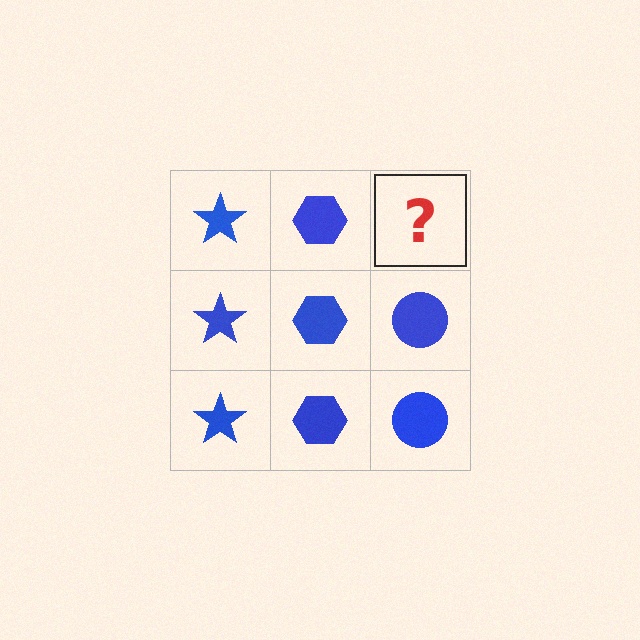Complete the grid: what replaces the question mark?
The question mark should be replaced with a blue circle.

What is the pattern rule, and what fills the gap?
The rule is that each column has a consistent shape. The gap should be filled with a blue circle.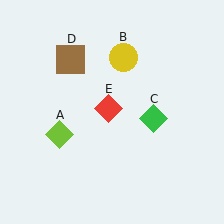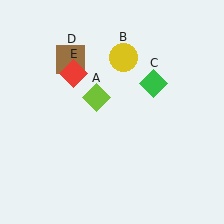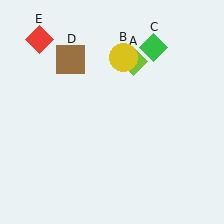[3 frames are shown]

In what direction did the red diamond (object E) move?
The red diamond (object E) moved up and to the left.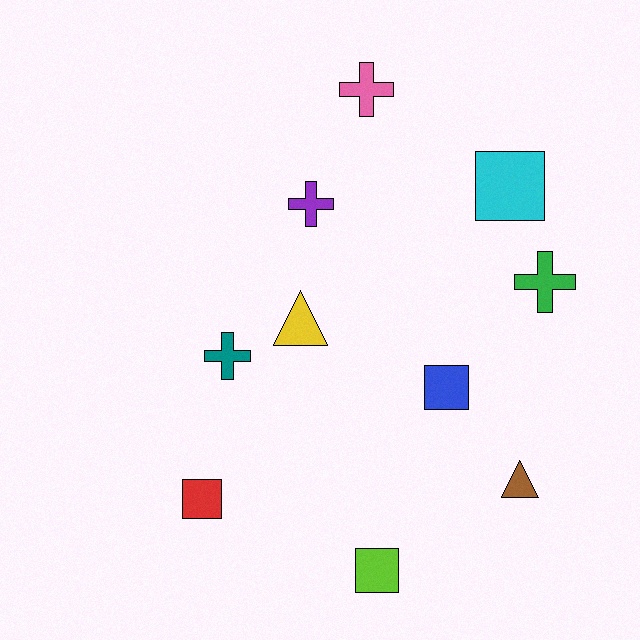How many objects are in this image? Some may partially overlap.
There are 10 objects.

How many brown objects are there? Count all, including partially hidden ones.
There is 1 brown object.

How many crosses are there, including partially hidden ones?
There are 4 crosses.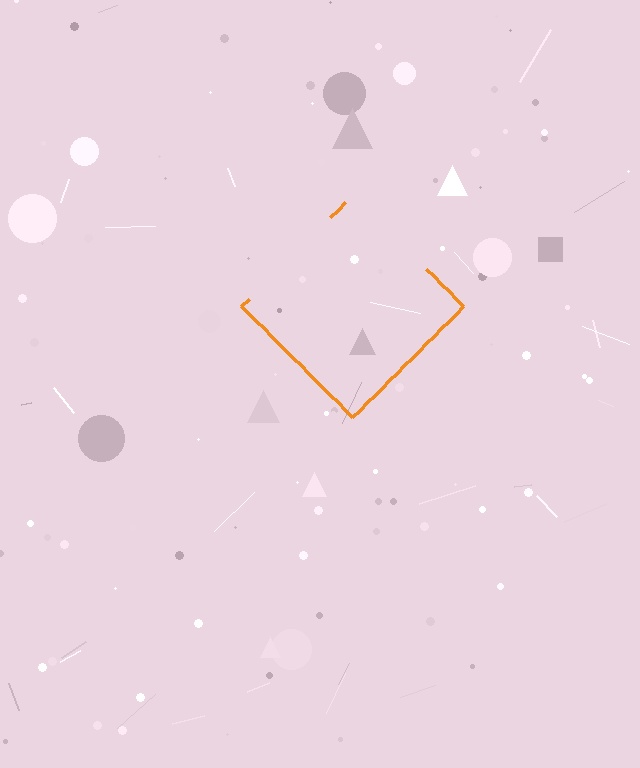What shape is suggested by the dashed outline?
The dashed outline suggests a diamond.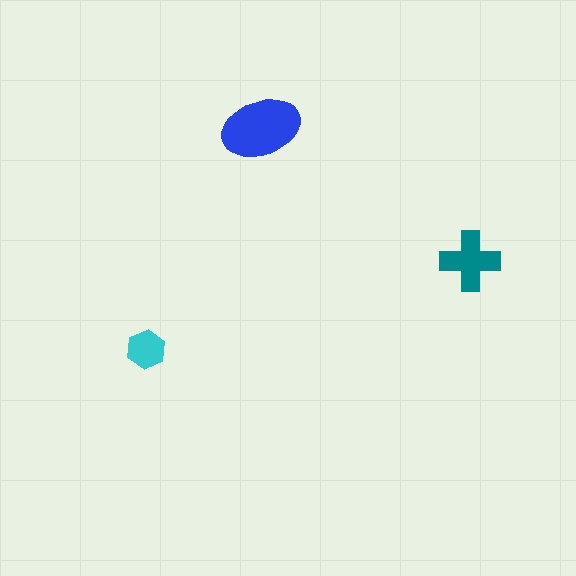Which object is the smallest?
The cyan hexagon.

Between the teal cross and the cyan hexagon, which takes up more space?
The teal cross.